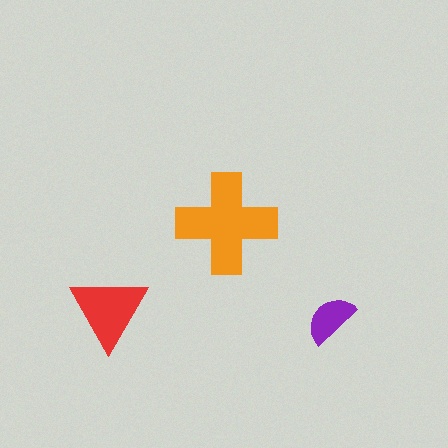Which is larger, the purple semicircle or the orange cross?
The orange cross.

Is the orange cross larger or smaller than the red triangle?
Larger.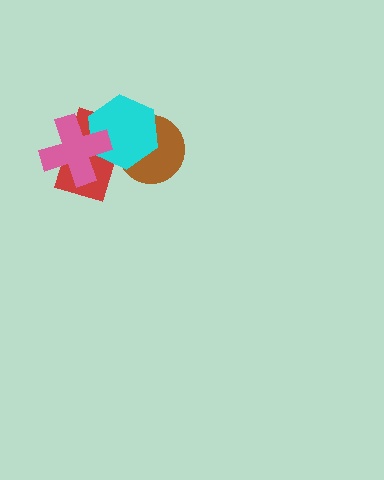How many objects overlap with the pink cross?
2 objects overlap with the pink cross.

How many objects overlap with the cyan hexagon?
3 objects overlap with the cyan hexagon.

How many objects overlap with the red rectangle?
3 objects overlap with the red rectangle.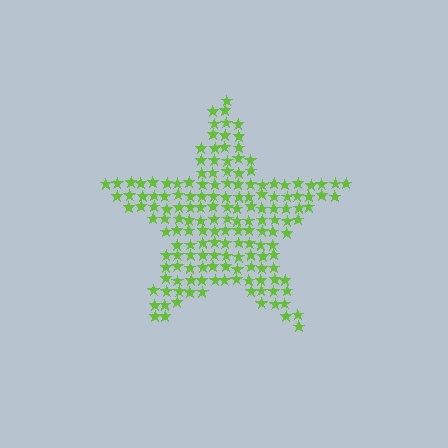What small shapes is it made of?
It is made of small stars.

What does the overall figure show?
The overall figure shows a star.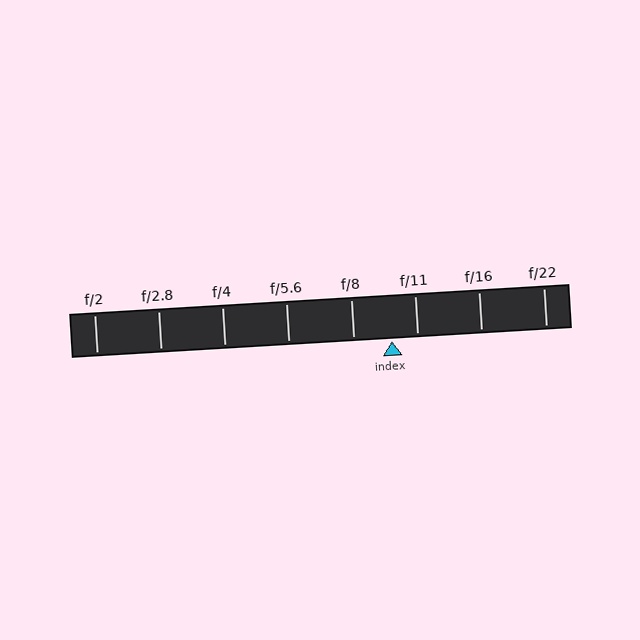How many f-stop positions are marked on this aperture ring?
There are 8 f-stop positions marked.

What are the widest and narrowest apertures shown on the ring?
The widest aperture shown is f/2 and the narrowest is f/22.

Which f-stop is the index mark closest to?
The index mark is closest to f/11.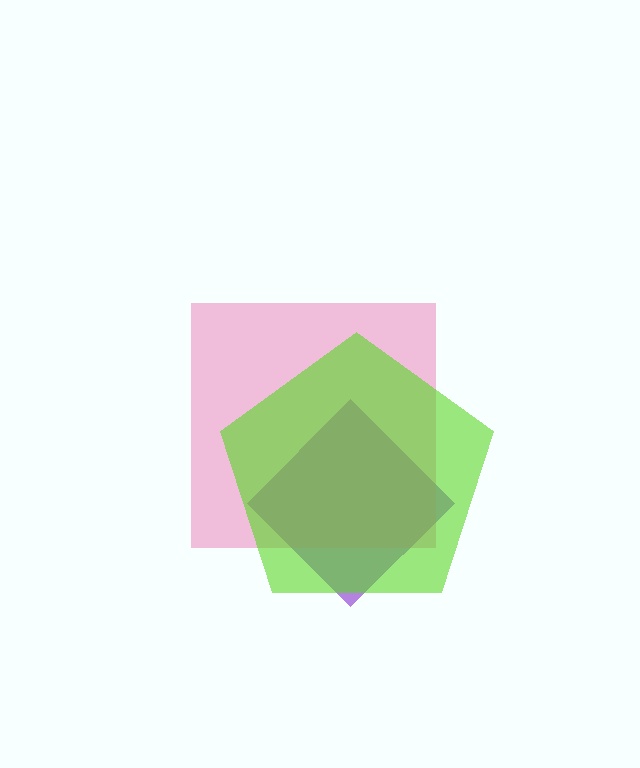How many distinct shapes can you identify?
There are 3 distinct shapes: a purple diamond, a pink square, a lime pentagon.